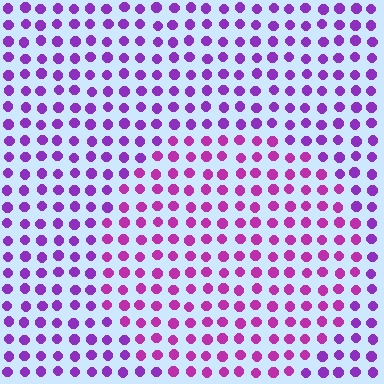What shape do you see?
I see a circle.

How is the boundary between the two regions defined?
The boundary is defined purely by a slight shift in hue (about 28 degrees). Spacing, size, and orientation are identical on both sides.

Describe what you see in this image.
The image is filled with small purple elements in a uniform arrangement. A circle-shaped region is visible where the elements are tinted to a slightly different hue, forming a subtle color boundary.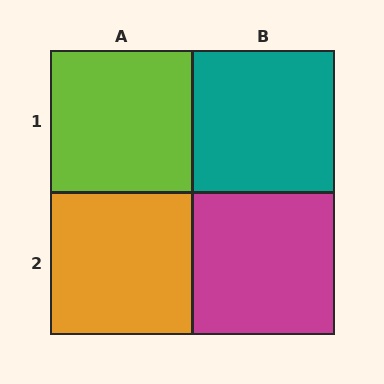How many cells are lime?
1 cell is lime.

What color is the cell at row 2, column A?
Orange.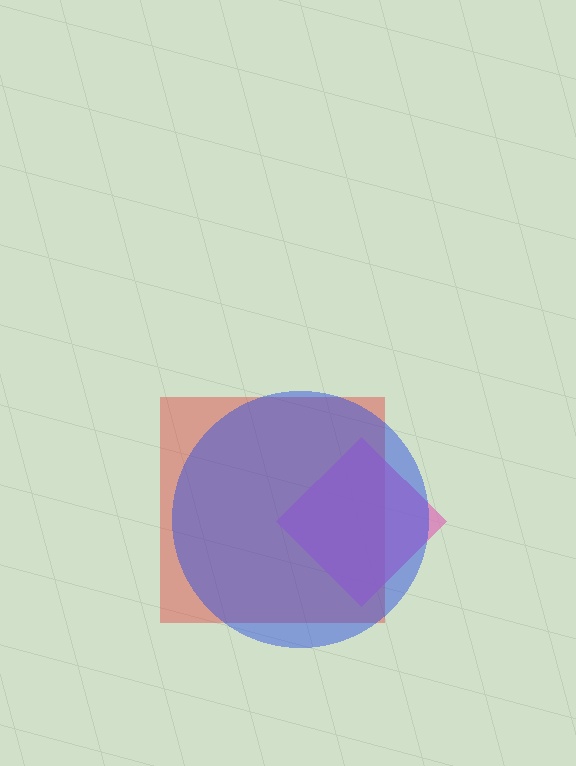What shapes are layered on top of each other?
The layered shapes are: a red square, a pink diamond, a blue circle.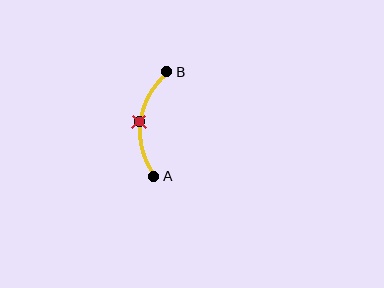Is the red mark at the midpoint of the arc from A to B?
Yes. The red mark lies on the arc at equal arc-length from both A and B — it is the arc midpoint.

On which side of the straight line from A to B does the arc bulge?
The arc bulges to the left of the straight line connecting A and B.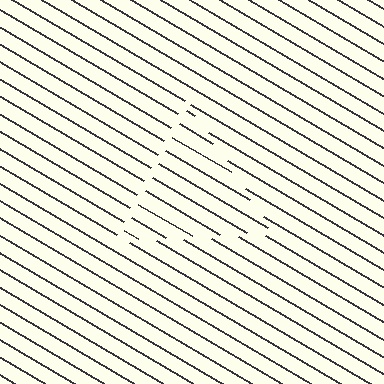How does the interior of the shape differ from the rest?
The interior of the shape contains the same grating, shifted by half a period — the contour is defined by the phase discontinuity where line-ends from the inner and outer gratings abut.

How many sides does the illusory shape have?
3 sides — the line-ends trace a triangle.